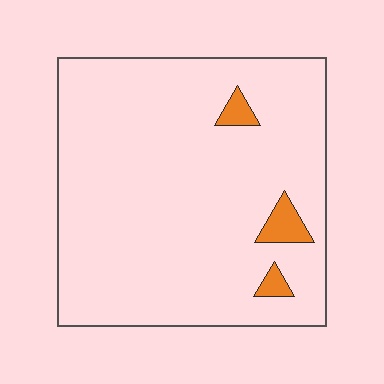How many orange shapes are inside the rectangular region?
3.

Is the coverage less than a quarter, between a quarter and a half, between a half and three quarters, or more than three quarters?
Less than a quarter.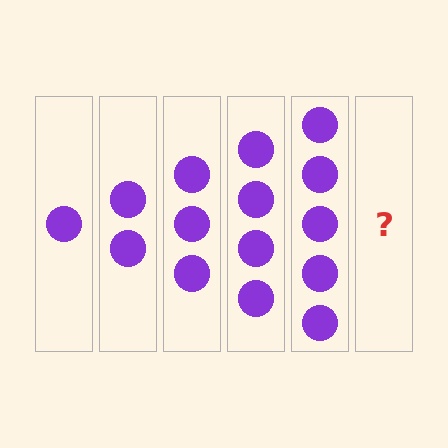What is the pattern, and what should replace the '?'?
The pattern is that each step adds one more circle. The '?' should be 6 circles.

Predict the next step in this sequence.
The next step is 6 circles.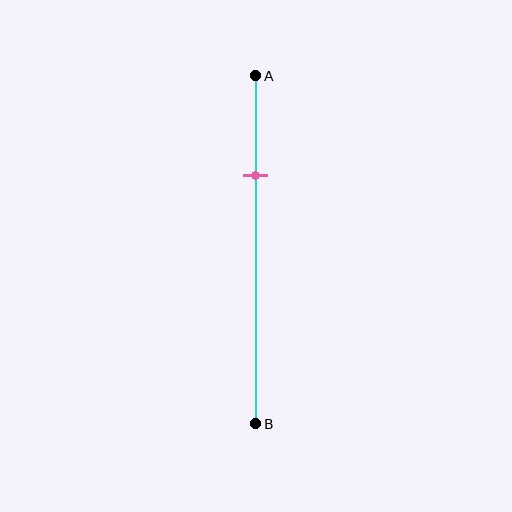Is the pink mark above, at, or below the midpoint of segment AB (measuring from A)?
The pink mark is above the midpoint of segment AB.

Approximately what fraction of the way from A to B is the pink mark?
The pink mark is approximately 30% of the way from A to B.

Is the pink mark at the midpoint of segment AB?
No, the mark is at about 30% from A, not at the 50% midpoint.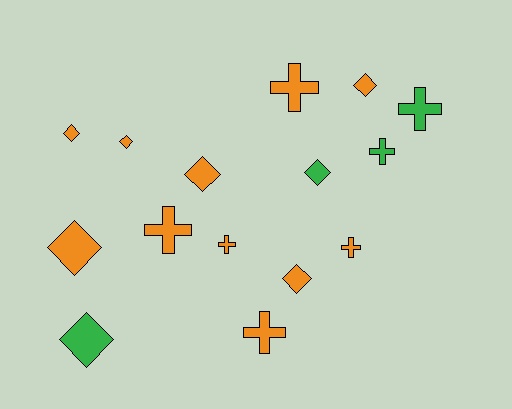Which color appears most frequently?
Orange, with 11 objects.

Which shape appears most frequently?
Diamond, with 8 objects.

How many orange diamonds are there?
There are 6 orange diamonds.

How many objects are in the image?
There are 15 objects.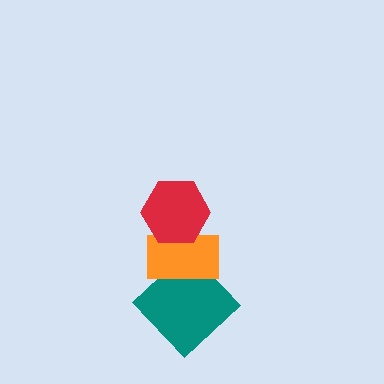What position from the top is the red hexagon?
The red hexagon is 1st from the top.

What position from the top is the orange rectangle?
The orange rectangle is 2nd from the top.